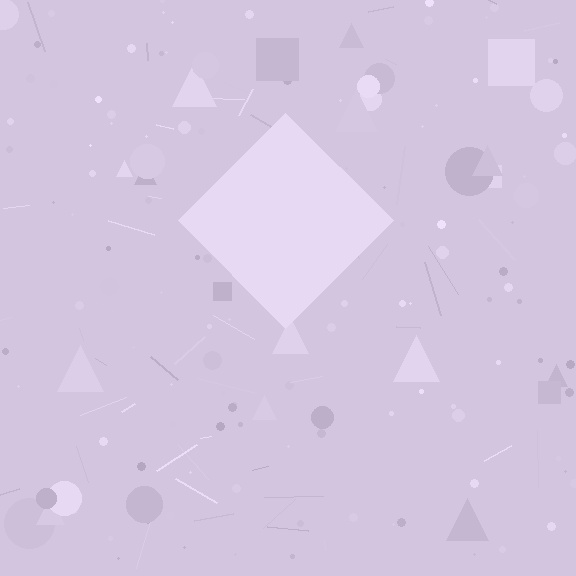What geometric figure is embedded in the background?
A diamond is embedded in the background.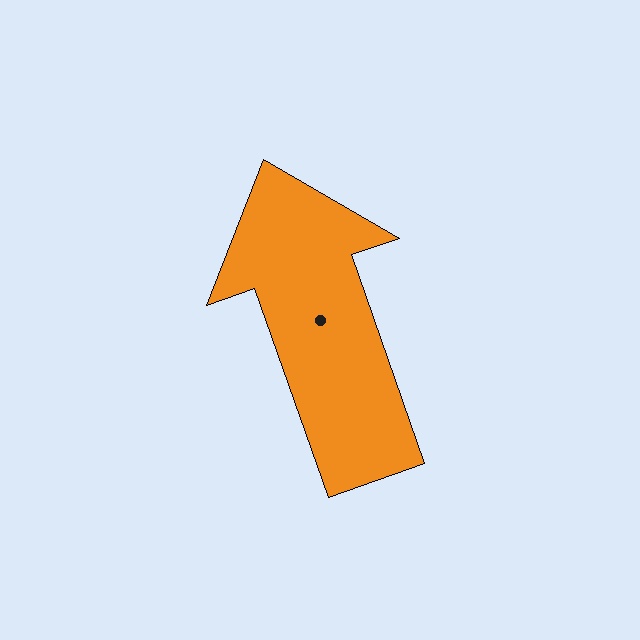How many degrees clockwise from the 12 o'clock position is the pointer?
Approximately 341 degrees.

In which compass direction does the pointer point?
North.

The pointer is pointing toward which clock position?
Roughly 11 o'clock.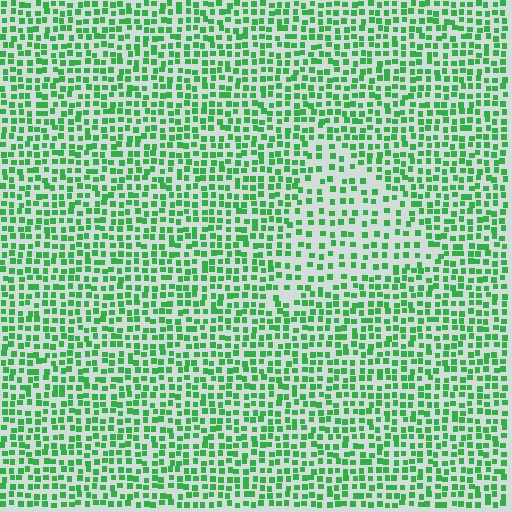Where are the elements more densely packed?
The elements are more densely packed outside the triangle boundary.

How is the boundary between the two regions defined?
The boundary is defined by a change in element density (approximately 1.7x ratio). All elements are the same color, size, and shape.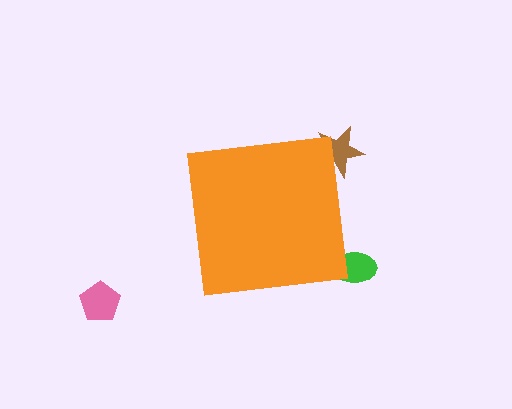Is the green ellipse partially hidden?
Yes, the green ellipse is partially hidden behind the orange square.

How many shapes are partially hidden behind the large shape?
2 shapes are partially hidden.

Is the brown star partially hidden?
Yes, the brown star is partially hidden behind the orange square.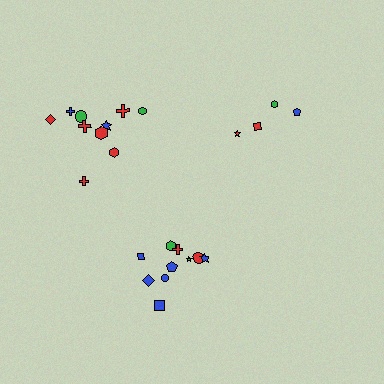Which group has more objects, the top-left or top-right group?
The top-left group.